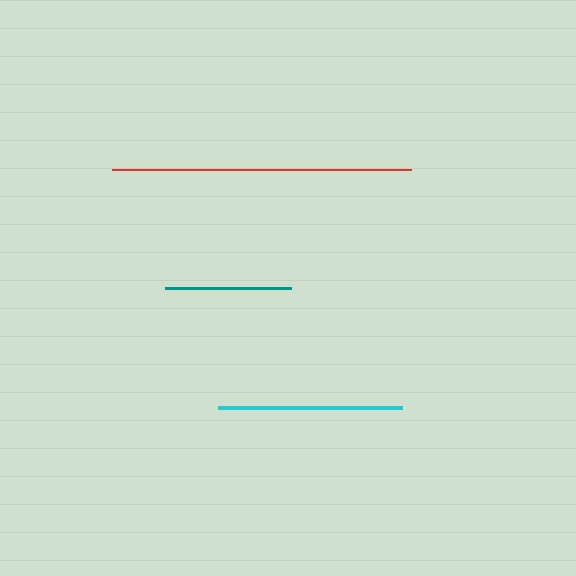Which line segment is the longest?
The red line is the longest at approximately 299 pixels.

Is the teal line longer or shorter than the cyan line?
The cyan line is longer than the teal line.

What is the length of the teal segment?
The teal segment is approximately 126 pixels long.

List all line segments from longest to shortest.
From longest to shortest: red, cyan, teal.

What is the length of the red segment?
The red segment is approximately 299 pixels long.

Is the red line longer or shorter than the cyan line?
The red line is longer than the cyan line.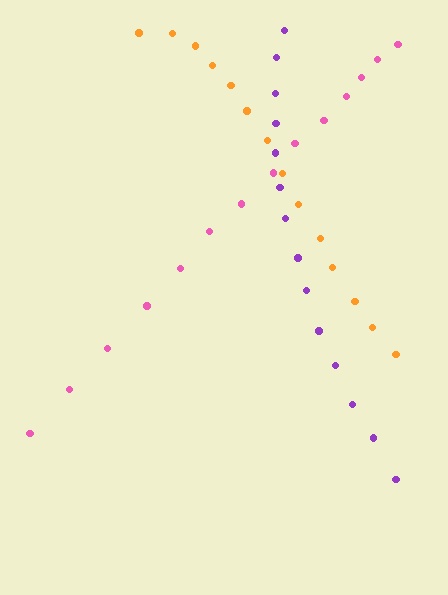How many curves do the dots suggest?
There are 3 distinct paths.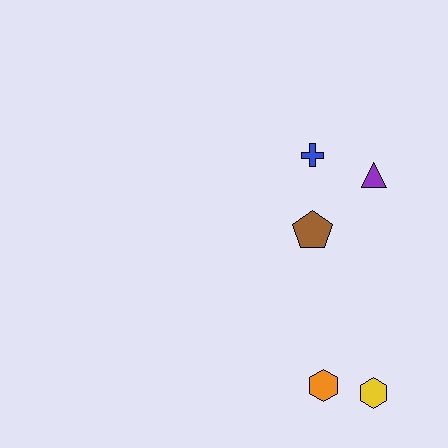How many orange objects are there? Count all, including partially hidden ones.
There is 1 orange object.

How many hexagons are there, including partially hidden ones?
There are 2 hexagons.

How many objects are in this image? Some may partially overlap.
There are 5 objects.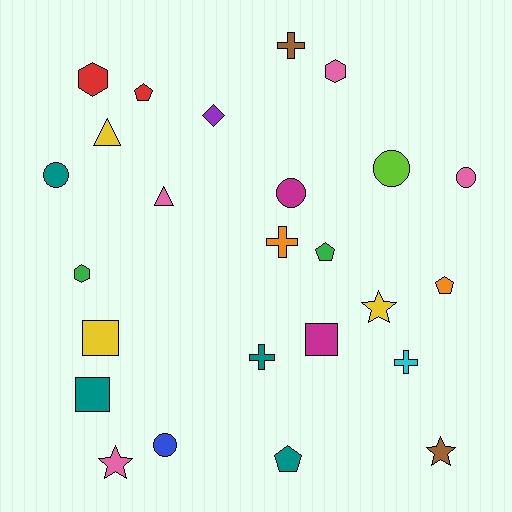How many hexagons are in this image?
There are 3 hexagons.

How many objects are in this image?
There are 25 objects.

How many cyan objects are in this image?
There is 1 cyan object.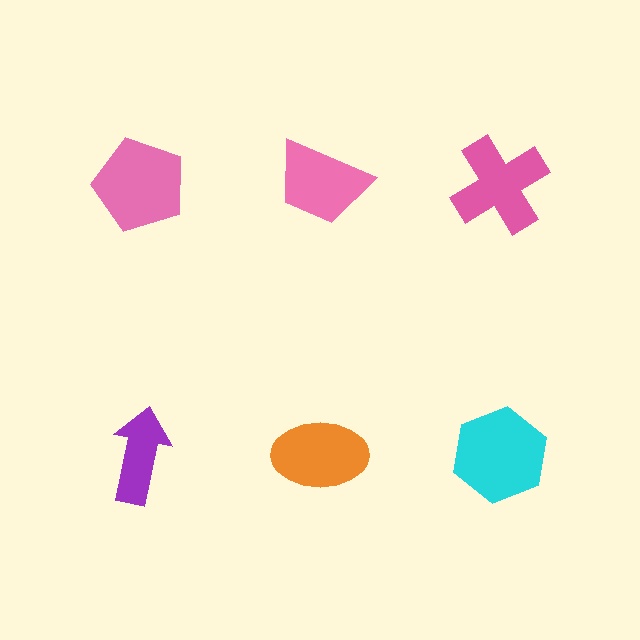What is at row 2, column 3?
A cyan hexagon.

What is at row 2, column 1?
A purple arrow.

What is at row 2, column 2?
An orange ellipse.